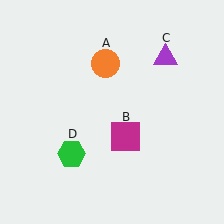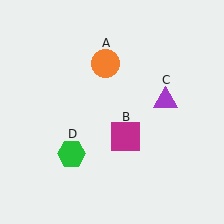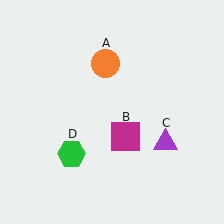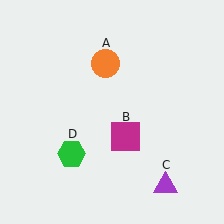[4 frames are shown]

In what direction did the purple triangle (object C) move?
The purple triangle (object C) moved down.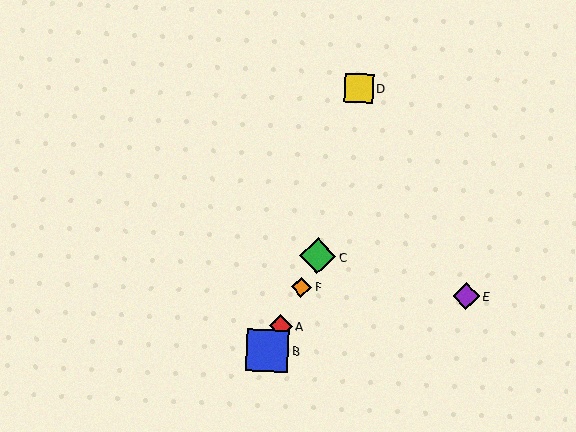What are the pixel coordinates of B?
Object B is at (268, 350).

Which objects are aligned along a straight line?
Objects A, B, C, F are aligned along a straight line.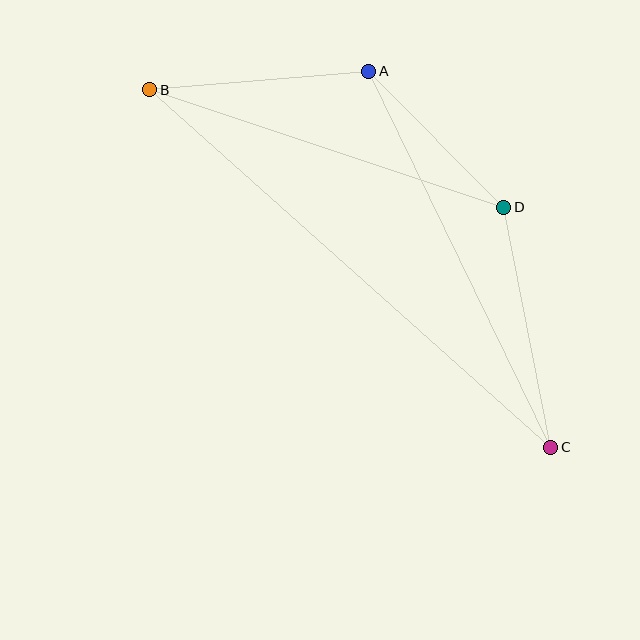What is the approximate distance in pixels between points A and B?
The distance between A and B is approximately 220 pixels.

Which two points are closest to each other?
Points A and D are closest to each other.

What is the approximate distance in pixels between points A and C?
The distance between A and C is approximately 418 pixels.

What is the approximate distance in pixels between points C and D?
The distance between C and D is approximately 245 pixels.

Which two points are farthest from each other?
Points B and C are farthest from each other.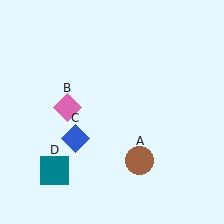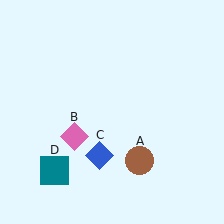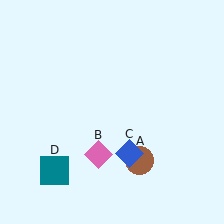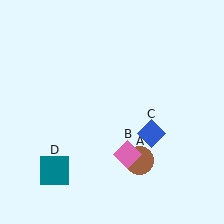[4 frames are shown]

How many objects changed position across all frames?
2 objects changed position: pink diamond (object B), blue diamond (object C).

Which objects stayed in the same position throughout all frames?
Brown circle (object A) and teal square (object D) remained stationary.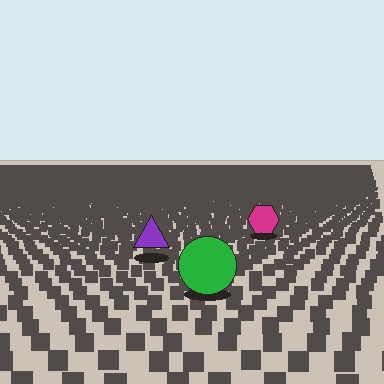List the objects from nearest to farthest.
From nearest to farthest: the green circle, the purple triangle, the magenta hexagon.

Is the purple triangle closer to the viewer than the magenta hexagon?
Yes. The purple triangle is closer — you can tell from the texture gradient: the ground texture is coarser near it.